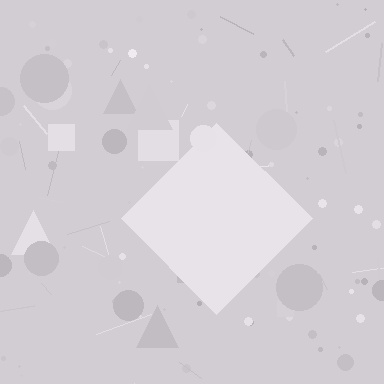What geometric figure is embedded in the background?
A diamond is embedded in the background.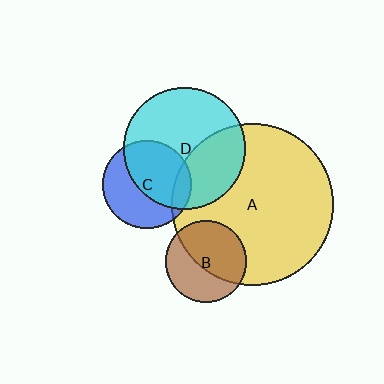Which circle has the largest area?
Circle A (yellow).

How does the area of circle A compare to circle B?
Approximately 3.9 times.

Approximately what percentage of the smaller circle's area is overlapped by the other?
Approximately 55%.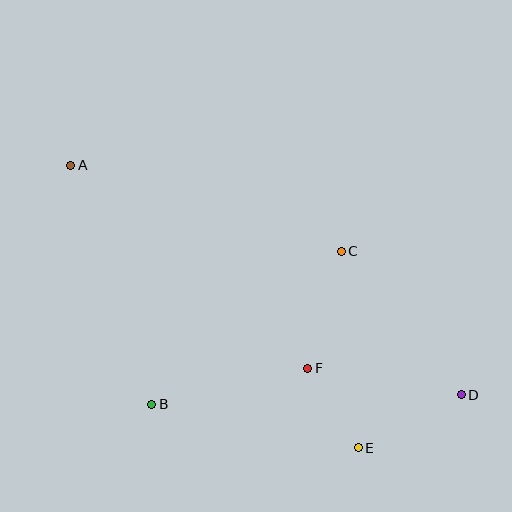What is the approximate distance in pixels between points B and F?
The distance between B and F is approximately 160 pixels.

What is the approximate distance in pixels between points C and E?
The distance between C and E is approximately 197 pixels.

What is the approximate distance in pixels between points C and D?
The distance between C and D is approximately 187 pixels.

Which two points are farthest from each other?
Points A and D are farthest from each other.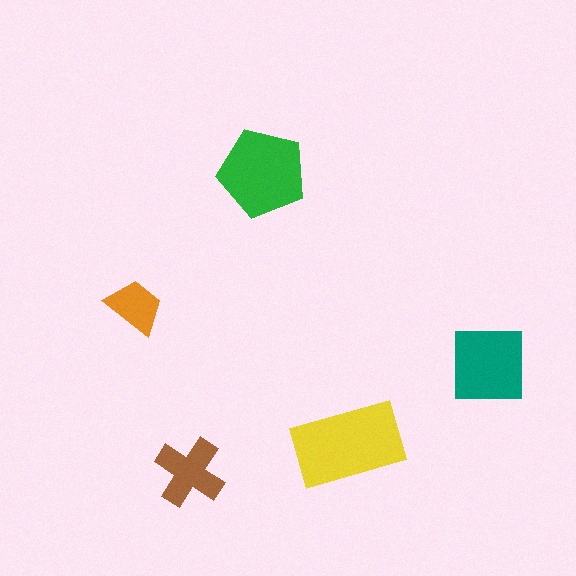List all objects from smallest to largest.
The orange trapezoid, the brown cross, the teal square, the green pentagon, the yellow rectangle.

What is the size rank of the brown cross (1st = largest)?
4th.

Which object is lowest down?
The brown cross is bottommost.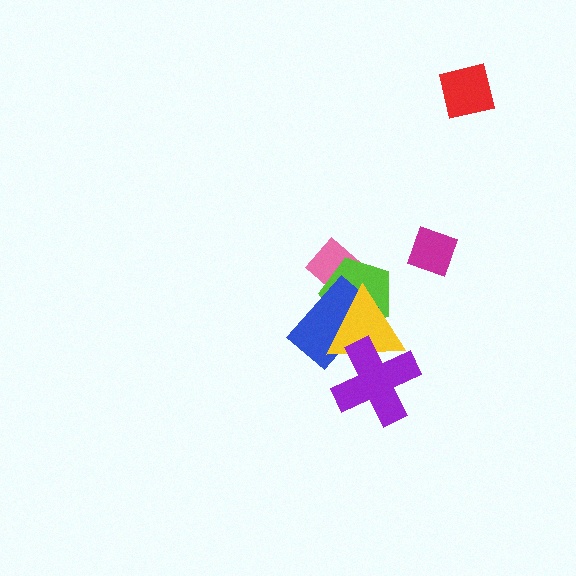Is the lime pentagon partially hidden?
Yes, it is partially covered by another shape.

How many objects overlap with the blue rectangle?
4 objects overlap with the blue rectangle.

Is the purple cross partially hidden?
No, no other shape covers it.